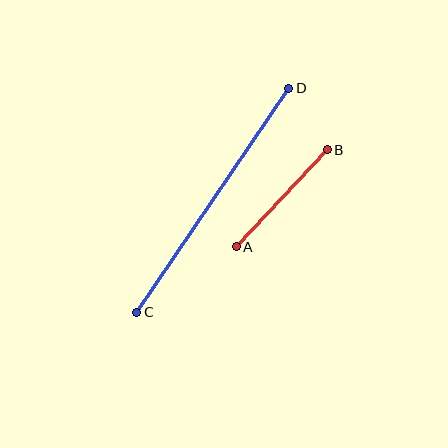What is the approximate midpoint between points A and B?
The midpoint is at approximately (282, 198) pixels.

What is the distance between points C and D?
The distance is approximately 271 pixels.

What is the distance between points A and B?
The distance is approximately 133 pixels.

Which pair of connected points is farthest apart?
Points C and D are farthest apart.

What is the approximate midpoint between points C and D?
The midpoint is at approximately (213, 200) pixels.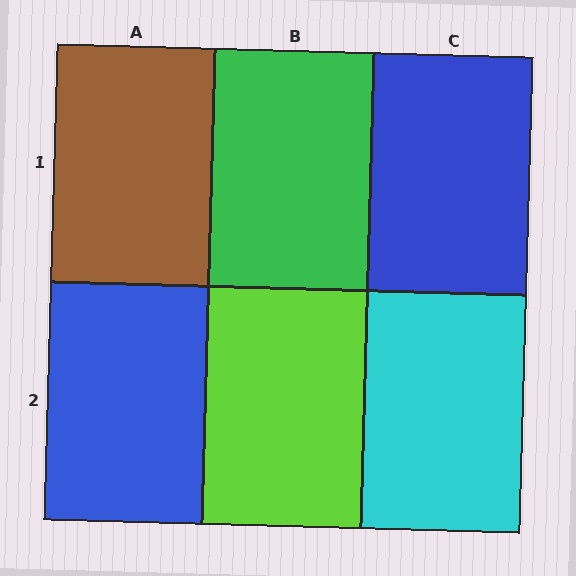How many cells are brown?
1 cell is brown.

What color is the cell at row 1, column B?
Green.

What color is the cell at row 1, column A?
Brown.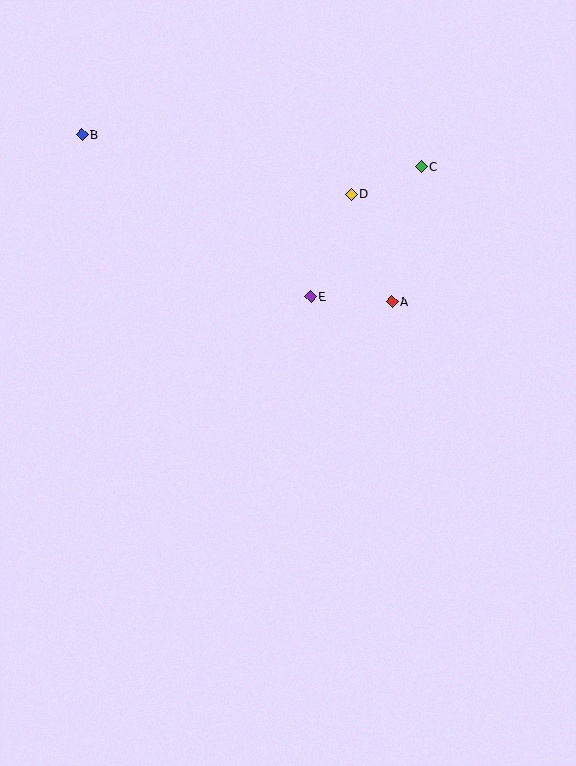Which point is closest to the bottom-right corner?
Point A is closest to the bottom-right corner.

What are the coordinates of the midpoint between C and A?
The midpoint between C and A is at (406, 235).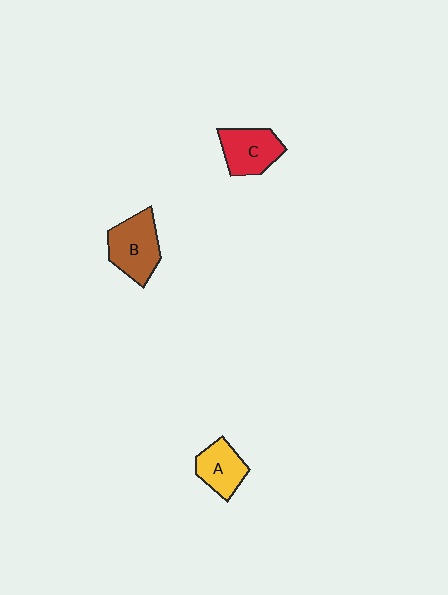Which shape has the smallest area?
Shape A (yellow).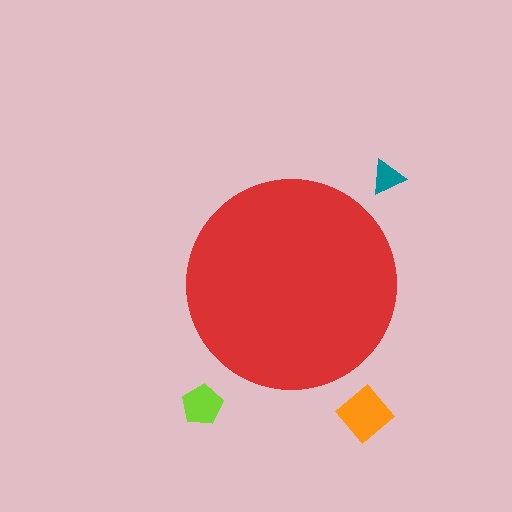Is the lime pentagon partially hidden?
No, the lime pentagon is fully visible.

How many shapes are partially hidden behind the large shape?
0 shapes are partially hidden.